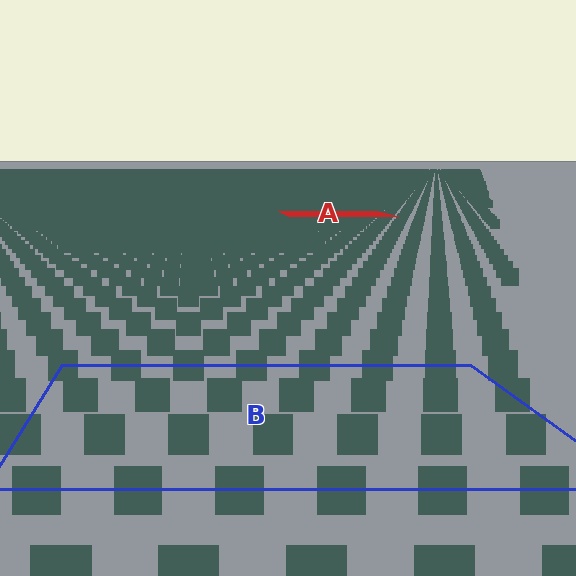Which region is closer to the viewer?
Region B is closer. The texture elements there are larger and more spread out.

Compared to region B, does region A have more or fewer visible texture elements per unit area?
Region A has more texture elements per unit area — they are packed more densely because it is farther away.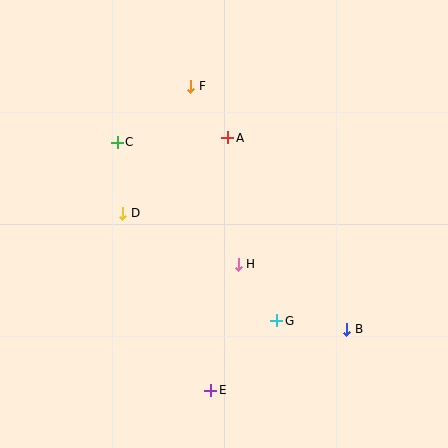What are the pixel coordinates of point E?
Point E is at (211, 390).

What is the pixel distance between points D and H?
The distance between D and H is 126 pixels.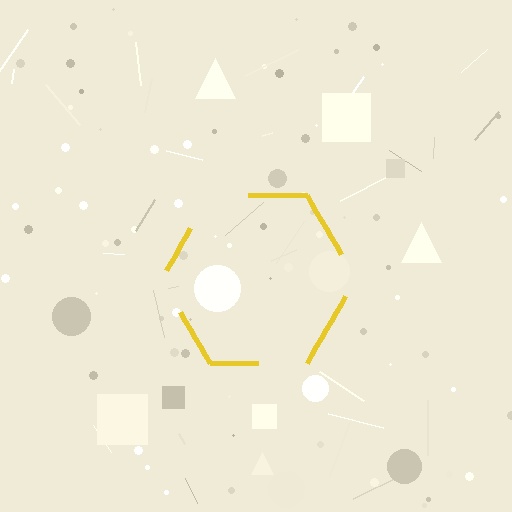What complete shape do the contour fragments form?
The contour fragments form a hexagon.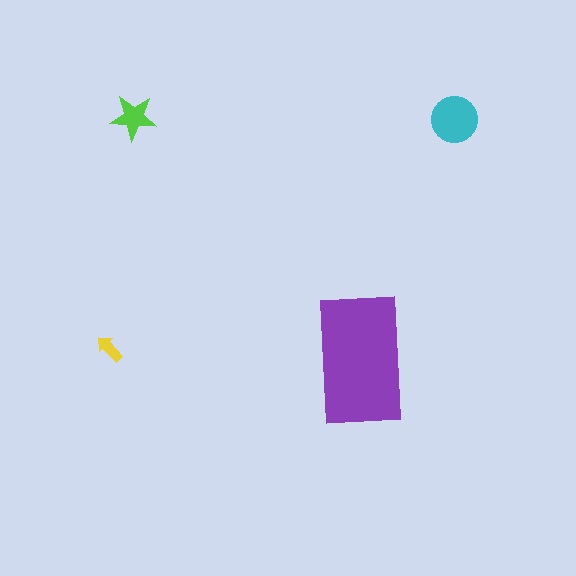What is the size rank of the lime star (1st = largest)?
3rd.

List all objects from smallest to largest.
The yellow arrow, the lime star, the cyan circle, the purple rectangle.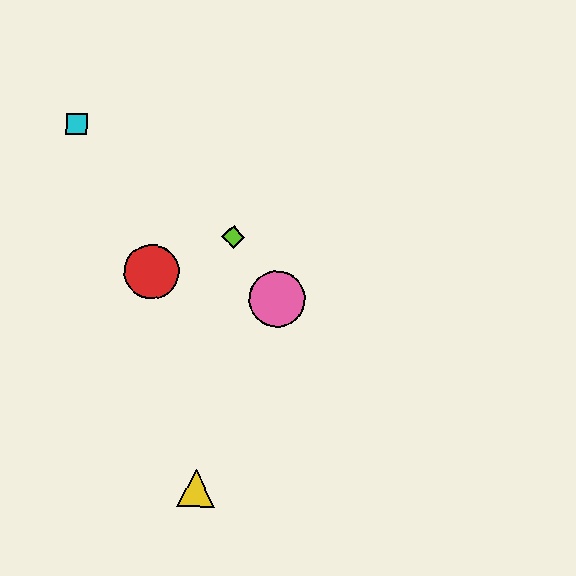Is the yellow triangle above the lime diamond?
No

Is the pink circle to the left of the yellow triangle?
No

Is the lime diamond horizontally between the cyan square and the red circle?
No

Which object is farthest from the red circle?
The yellow triangle is farthest from the red circle.